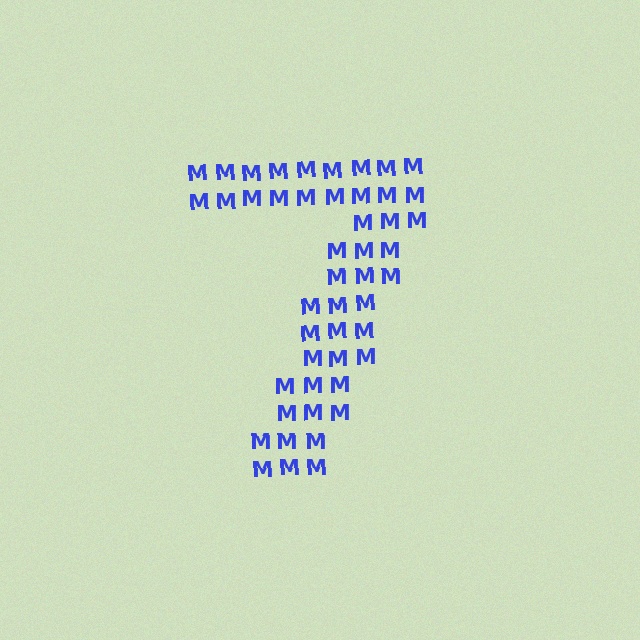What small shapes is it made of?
It is made of small letter M's.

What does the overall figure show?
The overall figure shows the digit 7.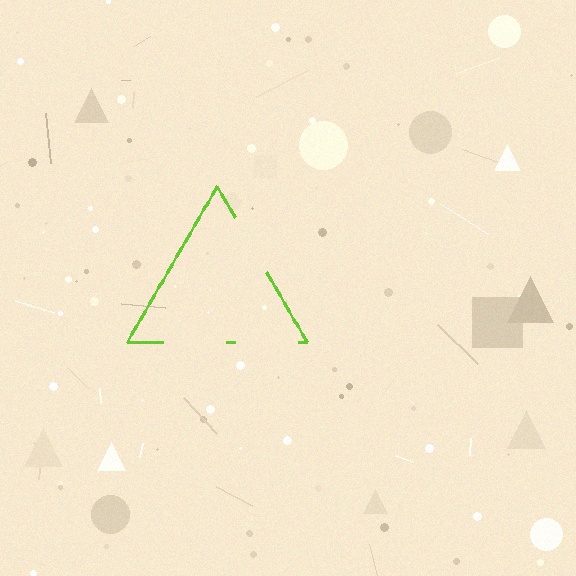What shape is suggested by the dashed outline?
The dashed outline suggests a triangle.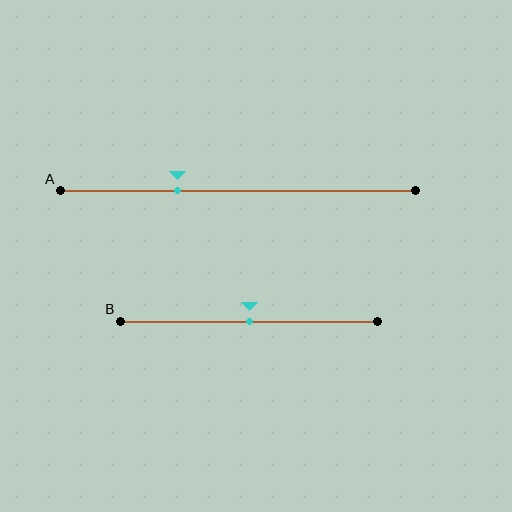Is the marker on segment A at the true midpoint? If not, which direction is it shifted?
No, the marker on segment A is shifted to the left by about 17% of the segment length.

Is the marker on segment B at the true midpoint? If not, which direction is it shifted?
Yes, the marker on segment B is at the true midpoint.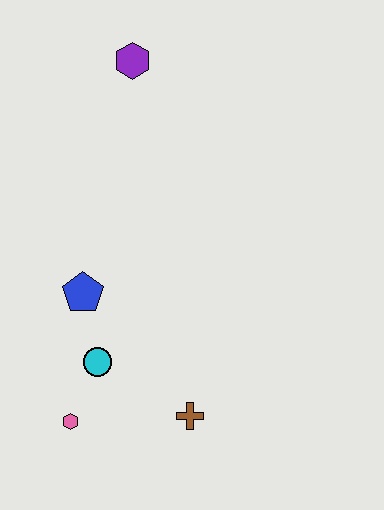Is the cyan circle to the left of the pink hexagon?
No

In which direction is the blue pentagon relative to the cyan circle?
The blue pentagon is above the cyan circle.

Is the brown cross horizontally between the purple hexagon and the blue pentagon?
No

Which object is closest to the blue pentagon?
The cyan circle is closest to the blue pentagon.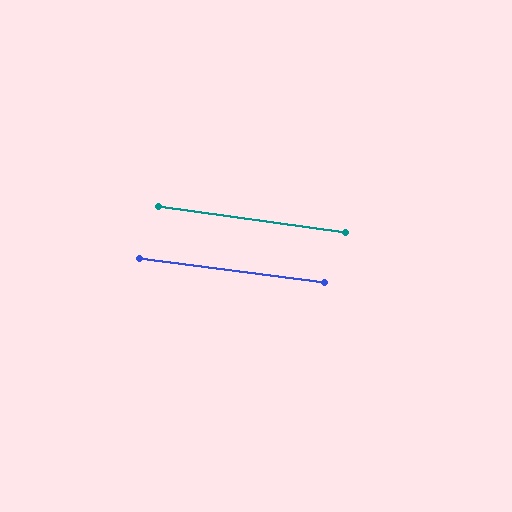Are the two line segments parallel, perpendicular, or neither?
Parallel — their directions differ by only 0.5°.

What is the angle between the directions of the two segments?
Approximately 1 degree.